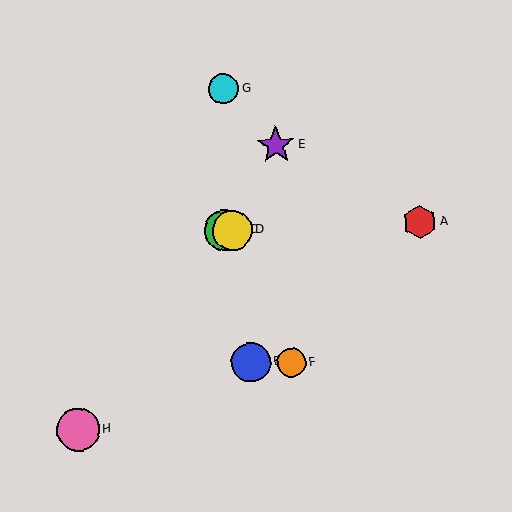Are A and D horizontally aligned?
Yes, both are at y≈222.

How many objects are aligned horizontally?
3 objects (A, C, D) are aligned horizontally.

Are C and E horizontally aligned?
No, C is at y≈230 and E is at y≈145.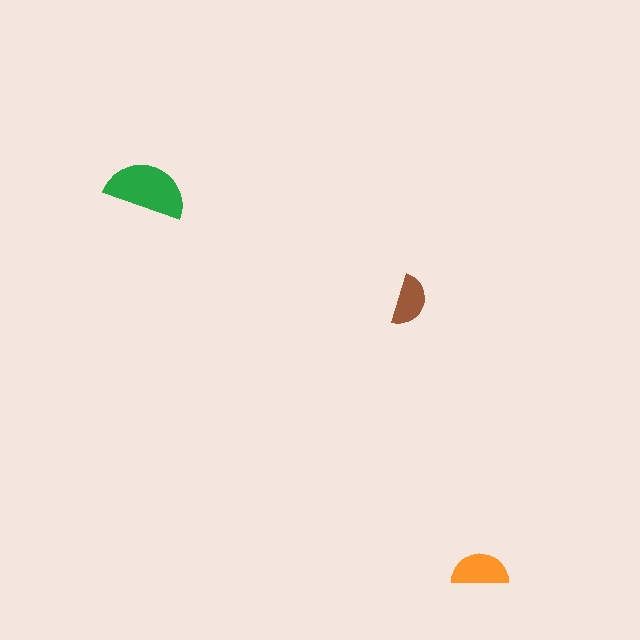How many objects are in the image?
There are 3 objects in the image.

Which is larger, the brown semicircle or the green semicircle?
The green one.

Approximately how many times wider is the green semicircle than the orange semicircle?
About 1.5 times wider.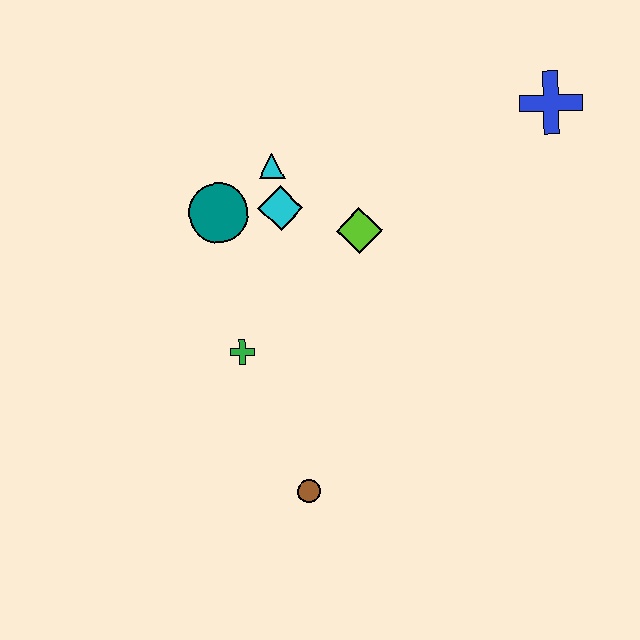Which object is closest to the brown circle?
The green cross is closest to the brown circle.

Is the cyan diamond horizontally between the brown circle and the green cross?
Yes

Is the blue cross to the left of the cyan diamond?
No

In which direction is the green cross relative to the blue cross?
The green cross is to the left of the blue cross.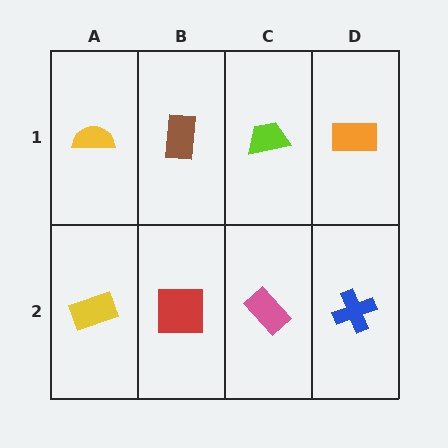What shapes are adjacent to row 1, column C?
A pink rectangle (row 2, column C), a brown rectangle (row 1, column B), an orange rectangle (row 1, column D).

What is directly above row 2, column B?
A brown rectangle.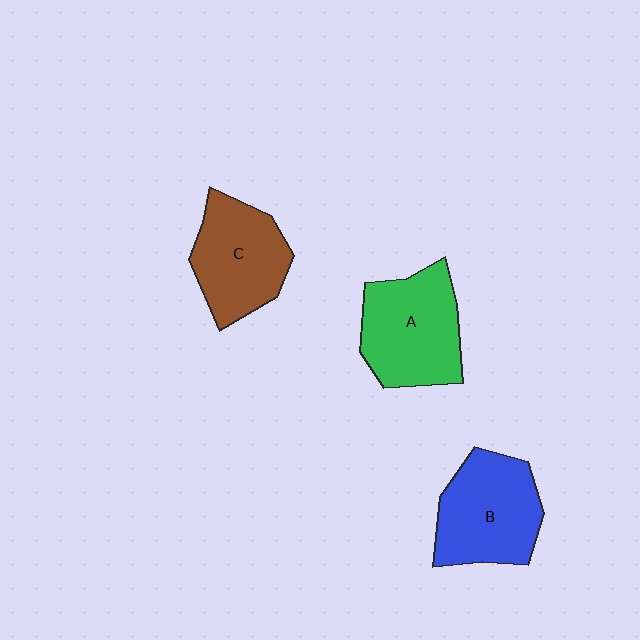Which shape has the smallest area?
Shape C (brown).